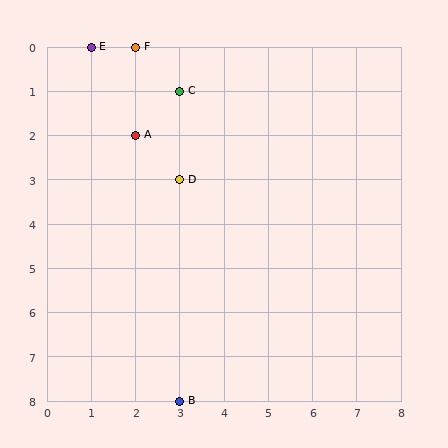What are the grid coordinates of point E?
Point E is at grid coordinates (1, 0).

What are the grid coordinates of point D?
Point D is at grid coordinates (3, 3).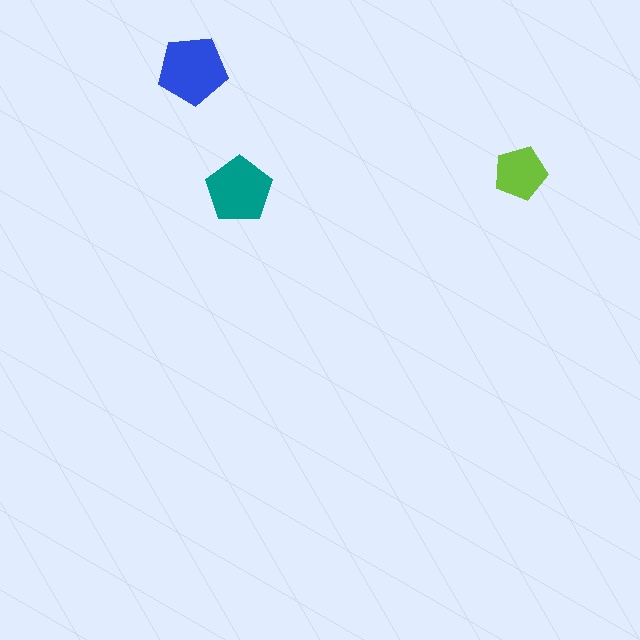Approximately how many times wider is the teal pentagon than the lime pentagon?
About 1.5 times wider.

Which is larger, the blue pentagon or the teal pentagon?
The blue one.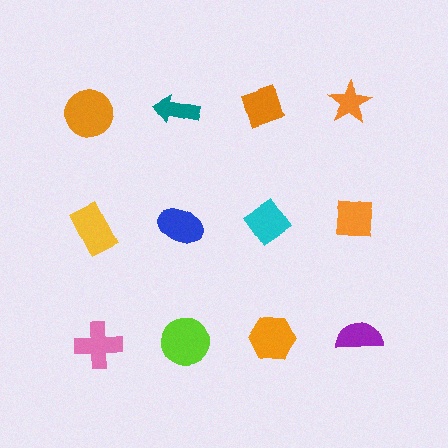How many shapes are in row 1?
4 shapes.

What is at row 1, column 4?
An orange star.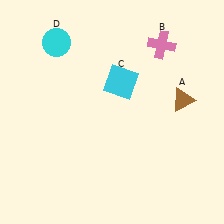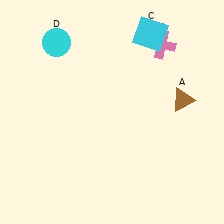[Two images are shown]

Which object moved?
The cyan square (C) moved up.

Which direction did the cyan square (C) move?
The cyan square (C) moved up.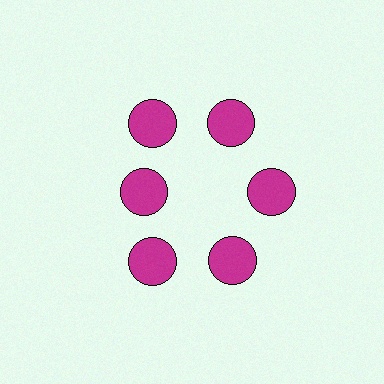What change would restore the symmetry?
The symmetry would be restored by moving it outward, back onto the ring so that all 6 circles sit at equal angles and equal distance from the center.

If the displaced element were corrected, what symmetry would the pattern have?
It would have 6-fold rotational symmetry — the pattern would map onto itself every 60 degrees.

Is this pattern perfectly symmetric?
No. The 6 magenta circles are arranged in a ring, but one element near the 9 o'clock position is pulled inward toward the center, breaking the 6-fold rotational symmetry.